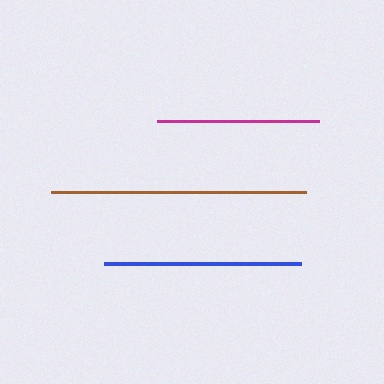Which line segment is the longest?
The brown line is the longest at approximately 255 pixels.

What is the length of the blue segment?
The blue segment is approximately 197 pixels long.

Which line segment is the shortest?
The magenta line is the shortest at approximately 162 pixels.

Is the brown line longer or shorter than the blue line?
The brown line is longer than the blue line.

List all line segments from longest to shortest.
From longest to shortest: brown, blue, magenta.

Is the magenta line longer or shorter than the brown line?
The brown line is longer than the magenta line.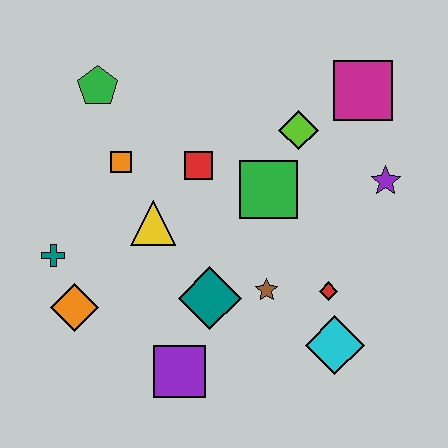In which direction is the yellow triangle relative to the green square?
The yellow triangle is to the left of the green square.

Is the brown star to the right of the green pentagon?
Yes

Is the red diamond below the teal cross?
Yes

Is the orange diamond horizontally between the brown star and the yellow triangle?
No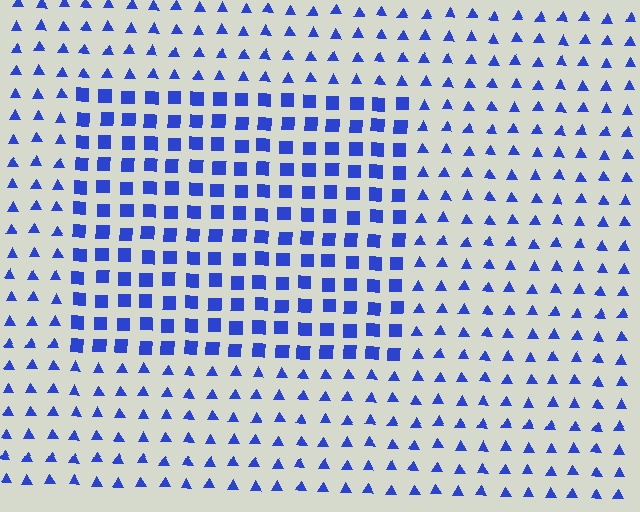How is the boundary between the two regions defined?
The boundary is defined by a change in element shape: squares inside vs. triangles outside. All elements share the same color and spacing.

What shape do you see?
I see a rectangle.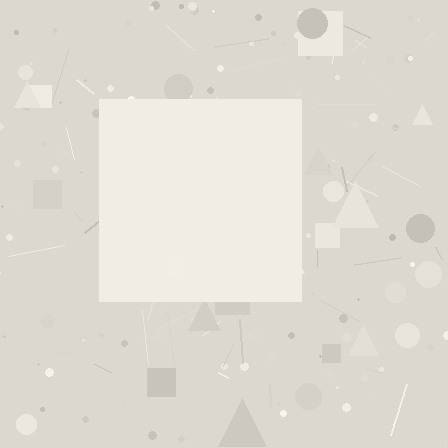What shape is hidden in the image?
A square is hidden in the image.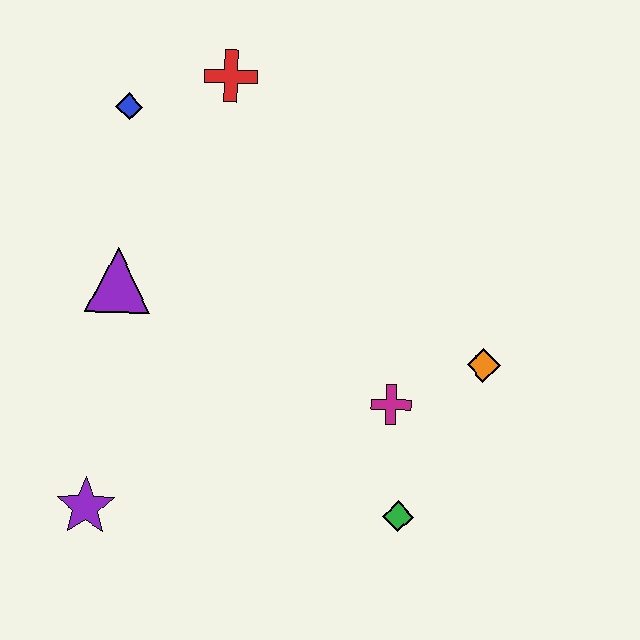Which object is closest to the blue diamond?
The red cross is closest to the blue diamond.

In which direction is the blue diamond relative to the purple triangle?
The blue diamond is above the purple triangle.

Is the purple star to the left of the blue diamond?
Yes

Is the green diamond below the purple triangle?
Yes